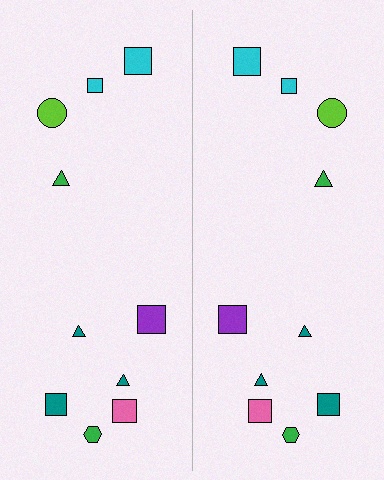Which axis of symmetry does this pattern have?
The pattern has a vertical axis of symmetry running through the center of the image.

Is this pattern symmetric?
Yes, this pattern has bilateral (reflection) symmetry.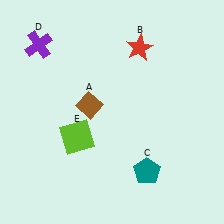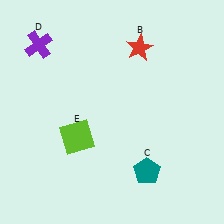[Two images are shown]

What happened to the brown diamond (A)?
The brown diamond (A) was removed in Image 2. It was in the top-left area of Image 1.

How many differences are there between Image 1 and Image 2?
There is 1 difference between the two images.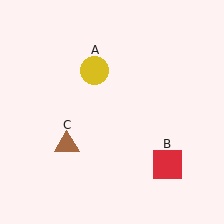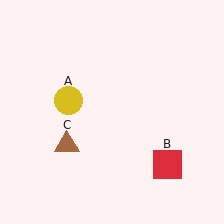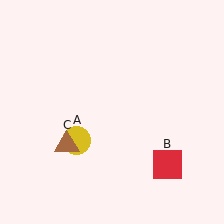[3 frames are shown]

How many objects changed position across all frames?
1 object changed position: yellow circle (object A).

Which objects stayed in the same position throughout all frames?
Red square (object B) and brown triangle (object C) remained stationary.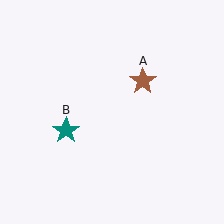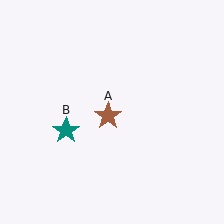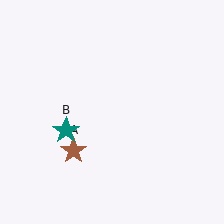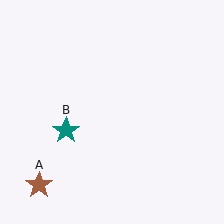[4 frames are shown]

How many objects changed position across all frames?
1 object changed position: brown star (object A).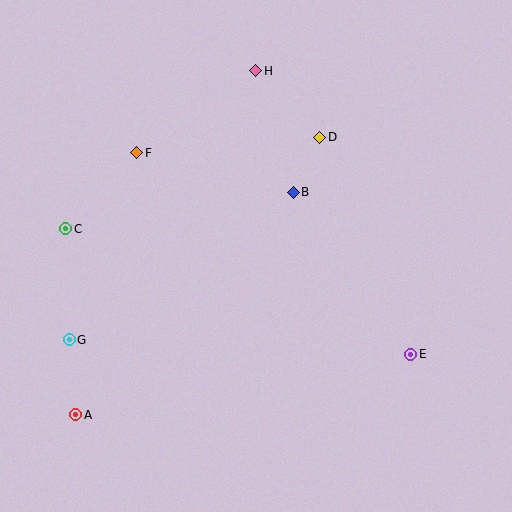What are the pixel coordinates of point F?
Point F is at (137, 152).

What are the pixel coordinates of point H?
Point H is at (256, 71).